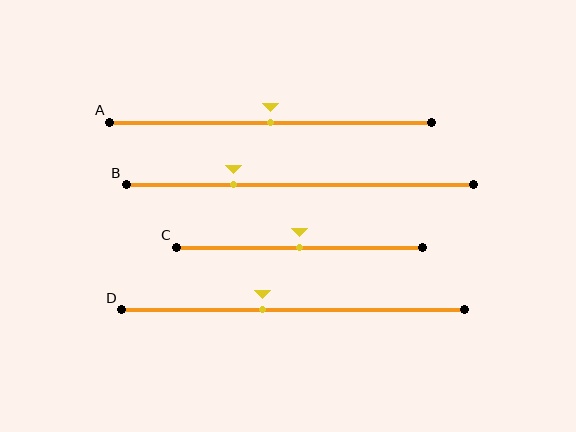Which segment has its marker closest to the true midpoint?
Segment A has its marker closest to the true midpoint.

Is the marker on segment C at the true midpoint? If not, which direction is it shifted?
Yes, the marker on segment C is at the true midpoint.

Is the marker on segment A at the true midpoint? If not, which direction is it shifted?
Yes, the marker on segment A is at the true midpoint.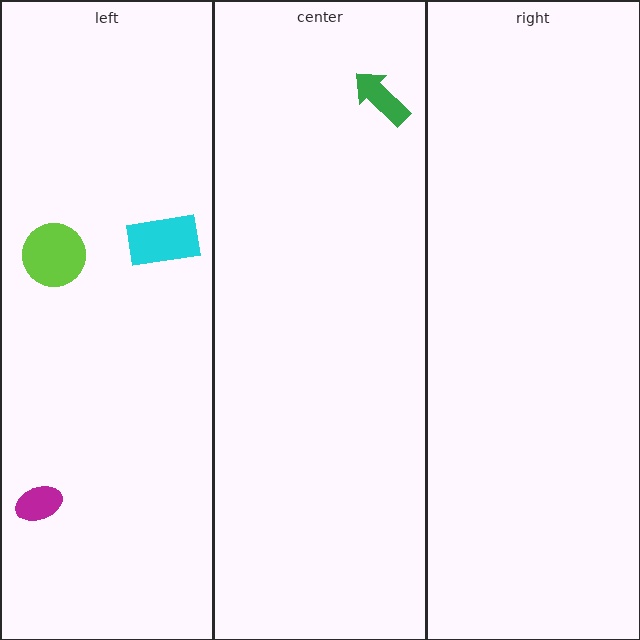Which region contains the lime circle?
The left region.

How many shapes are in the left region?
3.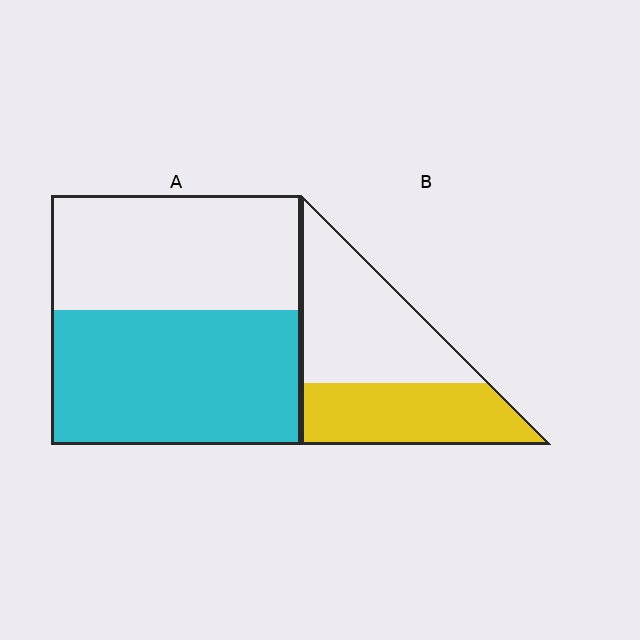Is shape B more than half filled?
No.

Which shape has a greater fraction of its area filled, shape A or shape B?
Shape A.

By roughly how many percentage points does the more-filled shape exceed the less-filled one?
By roughly 10 percentage points (A over B).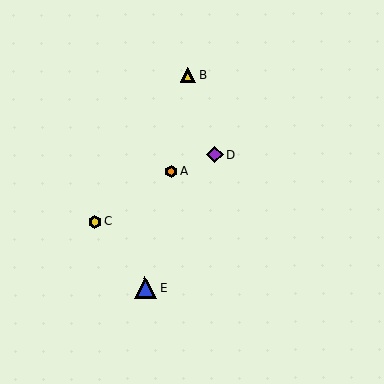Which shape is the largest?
The blue triangle (labeled E) is the largest.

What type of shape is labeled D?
Shape D is a purple diamond.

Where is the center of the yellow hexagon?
The center of the yellow hexagon is at (95, 222).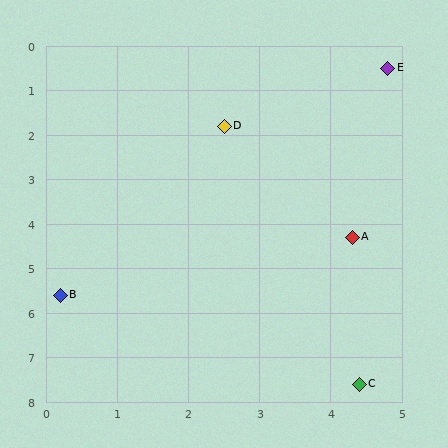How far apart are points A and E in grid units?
Points A and E are about 3.8 grid units apart.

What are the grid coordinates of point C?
Point C is at approximately (4.4, 7.6).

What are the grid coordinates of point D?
Point D is at approximately (2.5, 1.8).